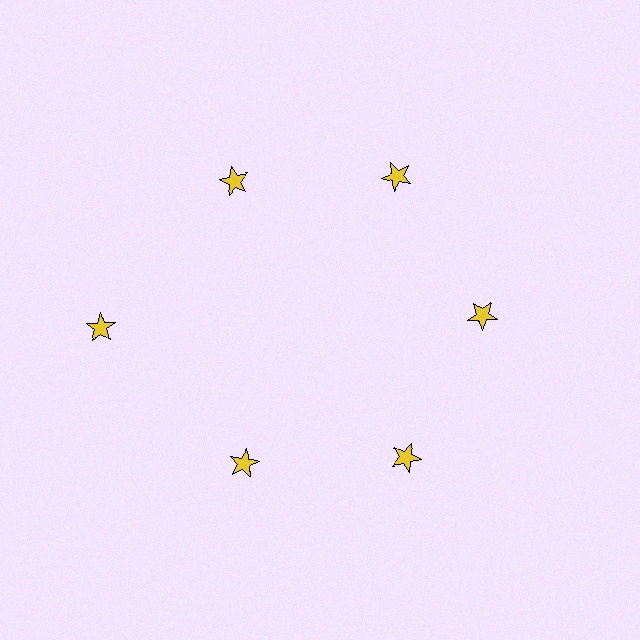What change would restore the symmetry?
The symmetry would be restored by moving it inward, back onto the ring so that all 6 stars sit at equal angles and equal distance from the center.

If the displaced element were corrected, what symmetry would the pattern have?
It would have 6-fold rotational symmetry — the pattern would map onto itself every 60 degrees.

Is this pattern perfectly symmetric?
No. The 6 yellow stars are arranged in a ring, but one element near the 9 o'clock position is pushed outward from the center, breaking the 6-fold rotational symmetry.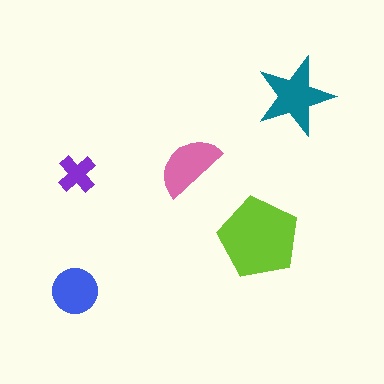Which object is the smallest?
The purple cross.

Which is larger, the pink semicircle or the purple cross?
The pink semicircle.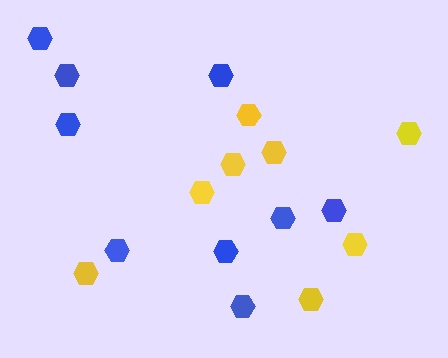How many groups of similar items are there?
There are 2 groups: one group of yellow hexagons (8) and one group of blue hexagons (9).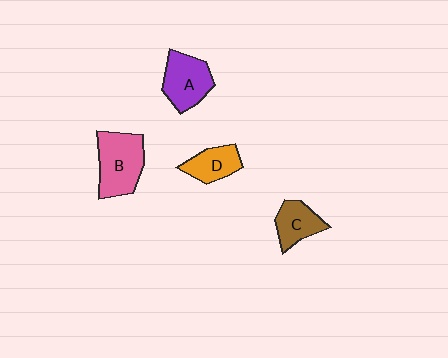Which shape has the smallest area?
Shape D (orange).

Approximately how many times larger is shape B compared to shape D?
Approximately 1.6 times.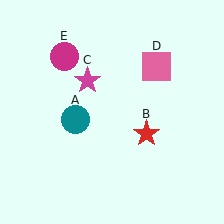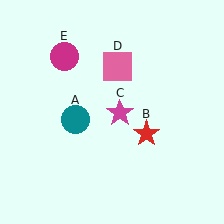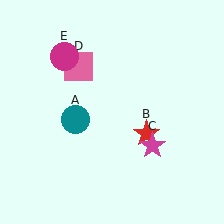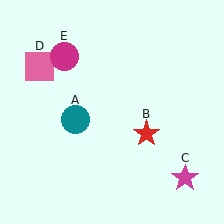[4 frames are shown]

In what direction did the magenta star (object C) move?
The magenta star (object C) moved down and to the right.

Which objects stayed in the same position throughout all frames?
Teal circle (object A) and red star (object B) and magenta circle (object E) remained stationary.